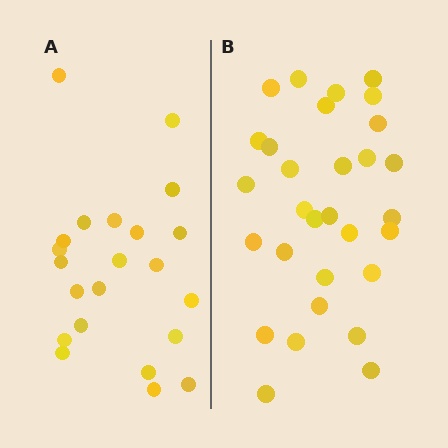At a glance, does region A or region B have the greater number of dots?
Region B (the right region) has more dots.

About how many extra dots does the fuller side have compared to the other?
Region B has roughly 8 or so more dots than region A.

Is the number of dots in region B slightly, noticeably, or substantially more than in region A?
Region B has noticeably more, but not dramatically so. The ratio is roughly 1.4 to 1.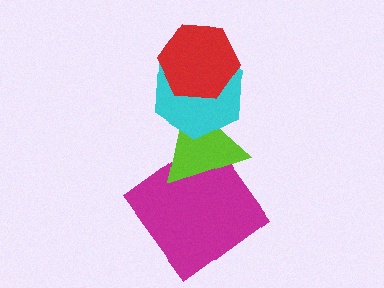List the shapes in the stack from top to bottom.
From top to bottom: the red hexagon, the cyan hexagon, the lime triangle, the magenta diamond.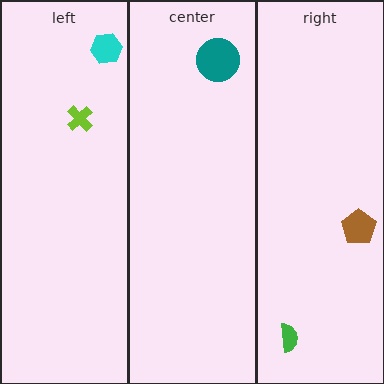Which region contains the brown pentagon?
The right region.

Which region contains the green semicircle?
The right region.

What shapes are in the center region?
The teal circle.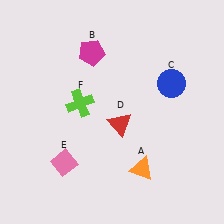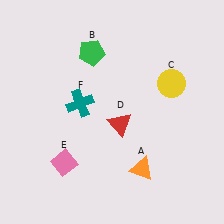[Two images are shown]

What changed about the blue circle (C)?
In Image 1, C is blue. In Image 2, it changed to yellow.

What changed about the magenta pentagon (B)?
In Image 1, B is magenta. In Image 2, it changed to green.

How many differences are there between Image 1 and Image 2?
There are 3 differences between the two images.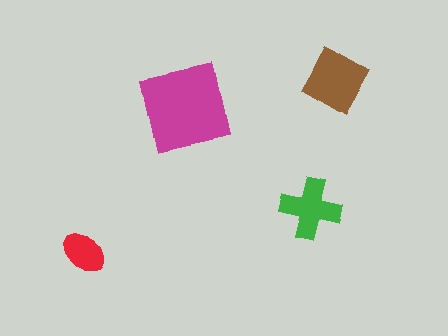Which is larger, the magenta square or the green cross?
The magenta square.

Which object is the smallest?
The red ellipse.